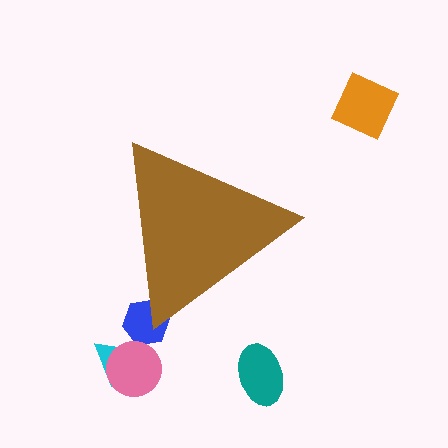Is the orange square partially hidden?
No, the orange square is fully visible.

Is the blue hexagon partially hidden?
Yes, the blue hexagon is partially hidden behind the brown triangle.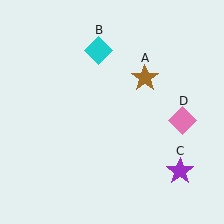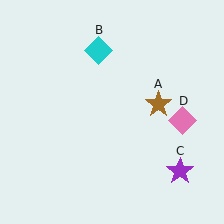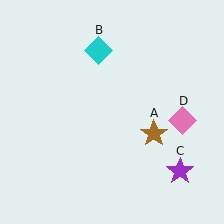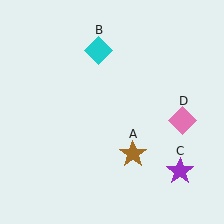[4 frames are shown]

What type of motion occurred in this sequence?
The brown star (object A) rotated clockwise around the center of the scene.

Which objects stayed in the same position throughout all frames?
Cyan diamond (object B) and purple star (object C) and pink diamond (object D) remained stationary.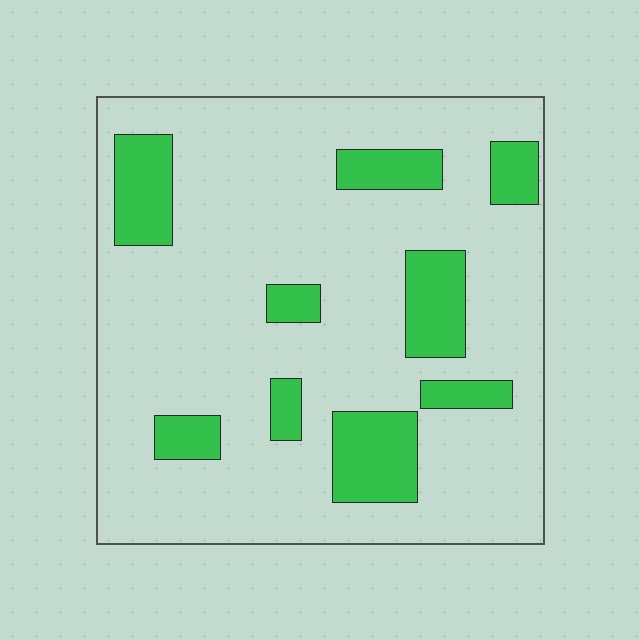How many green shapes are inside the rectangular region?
9.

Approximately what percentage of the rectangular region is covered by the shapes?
Approximately 20%.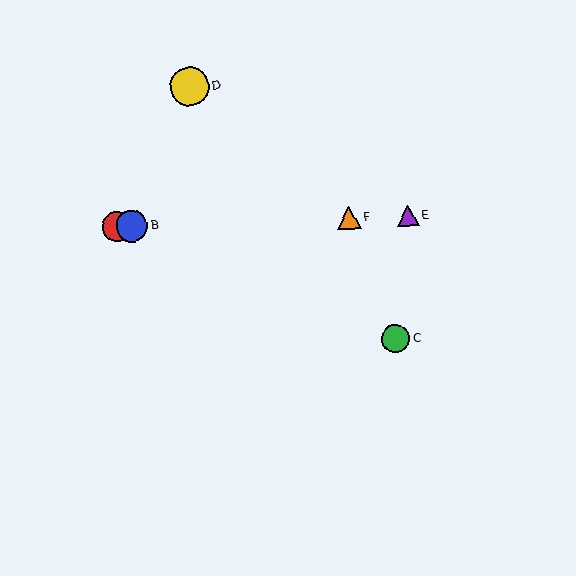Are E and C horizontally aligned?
No, E is at y≈216 and C is at y≈339.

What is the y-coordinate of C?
Object C is at y≈339.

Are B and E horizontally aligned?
Yes, both are at y≈226.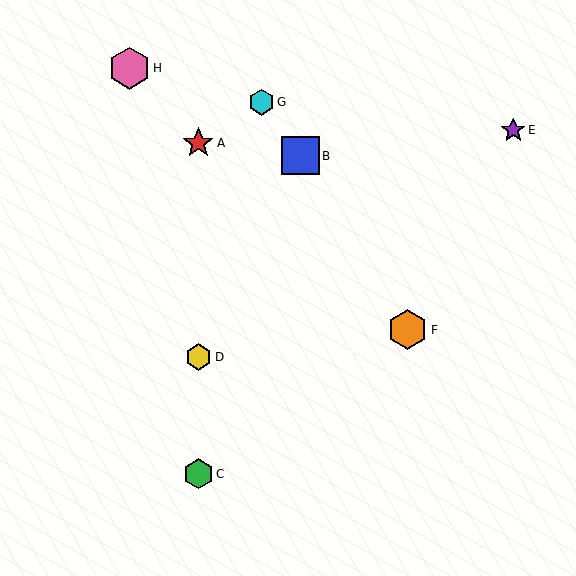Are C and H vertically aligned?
No, C is at x≈198 and H is at x≈130.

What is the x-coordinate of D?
Object D is at x≈198.